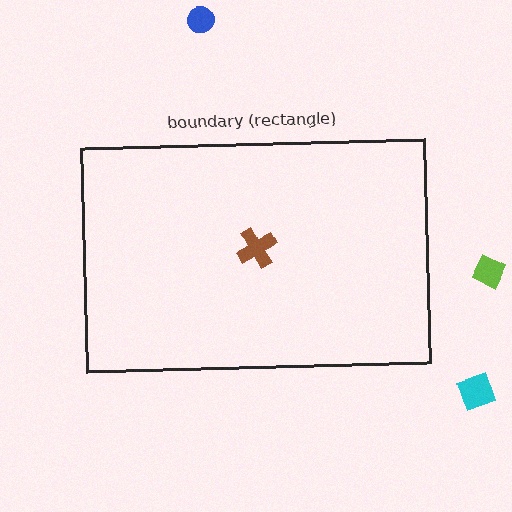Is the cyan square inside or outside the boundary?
Outside.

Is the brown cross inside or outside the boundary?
Inside.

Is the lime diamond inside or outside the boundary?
Outside.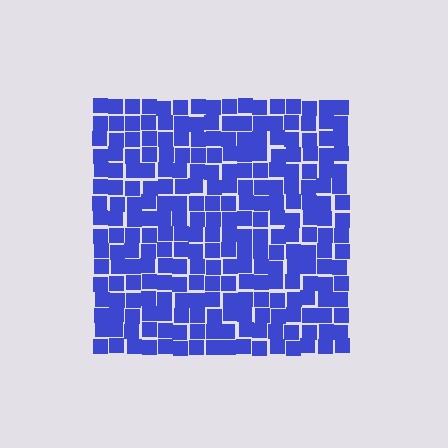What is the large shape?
The large shape is a square.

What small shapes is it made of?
It is made of small squares.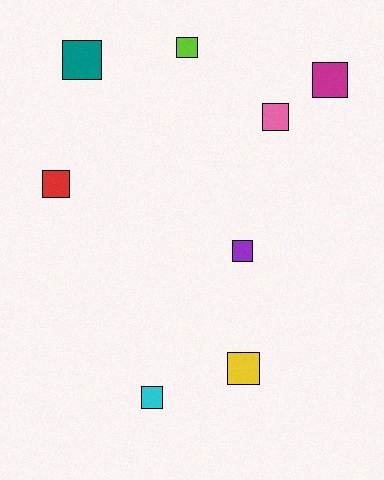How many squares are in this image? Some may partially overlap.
There are 8 squares.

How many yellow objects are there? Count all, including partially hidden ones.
There is 1 yellow object.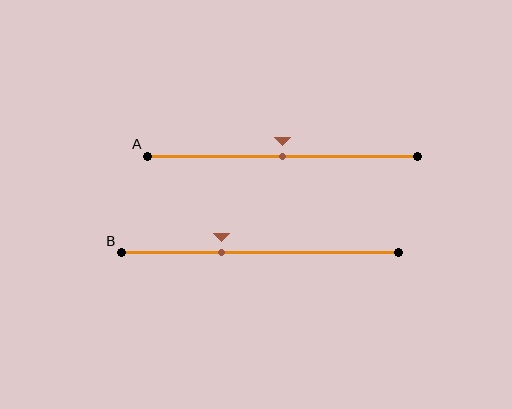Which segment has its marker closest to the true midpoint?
Segment A has its marker closest to the true midpoint.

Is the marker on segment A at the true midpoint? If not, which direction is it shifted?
Yes, the marker on segment A is at the true midpoint.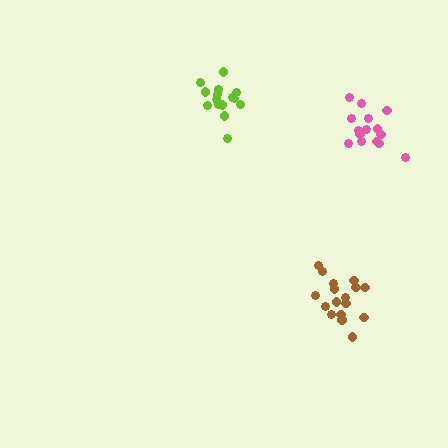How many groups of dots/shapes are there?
There are 3 groups.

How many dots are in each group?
Group 1: 16 dots, Group 2: 17 dots, Group 3: 15 dots (48 total).